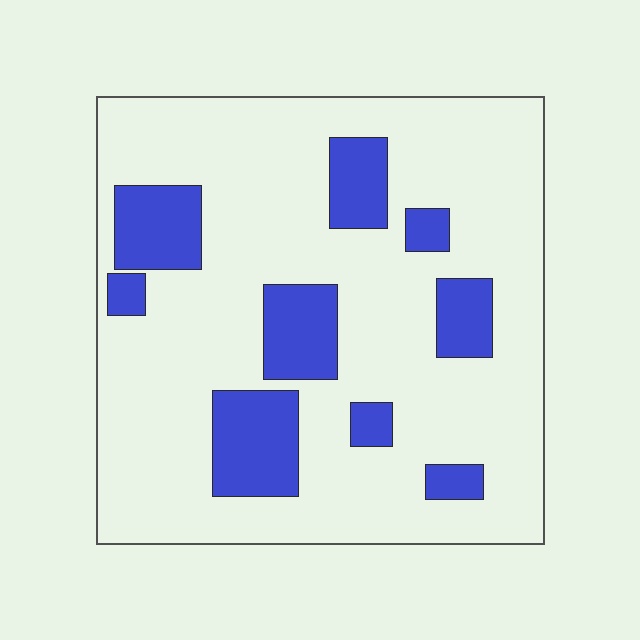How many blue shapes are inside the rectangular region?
9.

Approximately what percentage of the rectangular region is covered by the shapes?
Approximately 20%.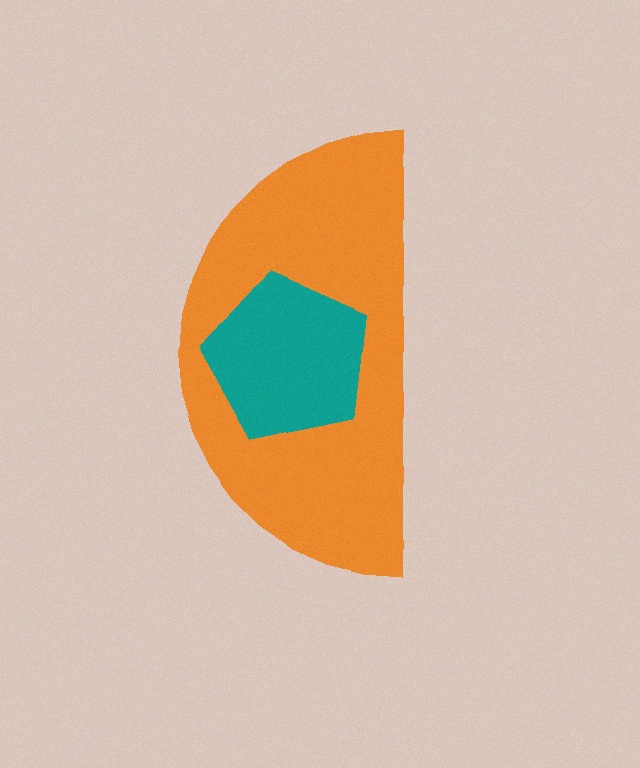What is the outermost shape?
The orange semicircle.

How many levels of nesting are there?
2.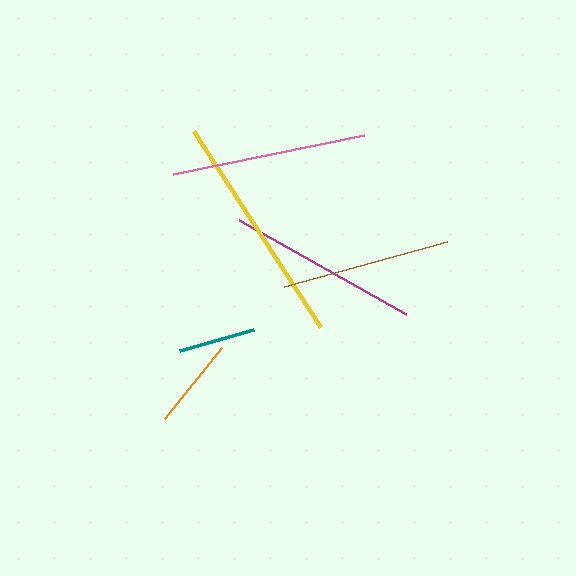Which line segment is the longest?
The yellow line is the longest at approximately 233 pixels.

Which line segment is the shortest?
The teal line is the shortest at approximately 77 pixels.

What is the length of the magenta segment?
The magenta segment is approximately 191 pixels long.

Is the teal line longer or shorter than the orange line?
The orange line is longer than the teal line.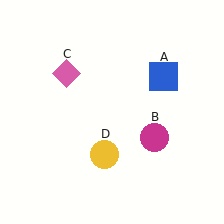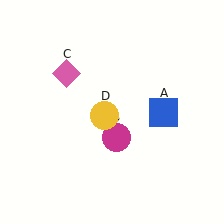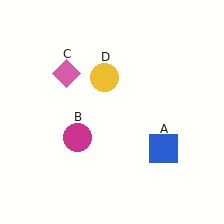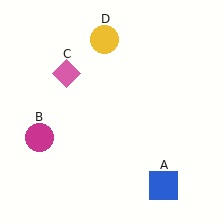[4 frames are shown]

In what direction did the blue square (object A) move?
The blue square (object A) moved down.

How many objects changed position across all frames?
3 objects changed position: blue square (object A), magenta circle (object B), yellow circle (object D).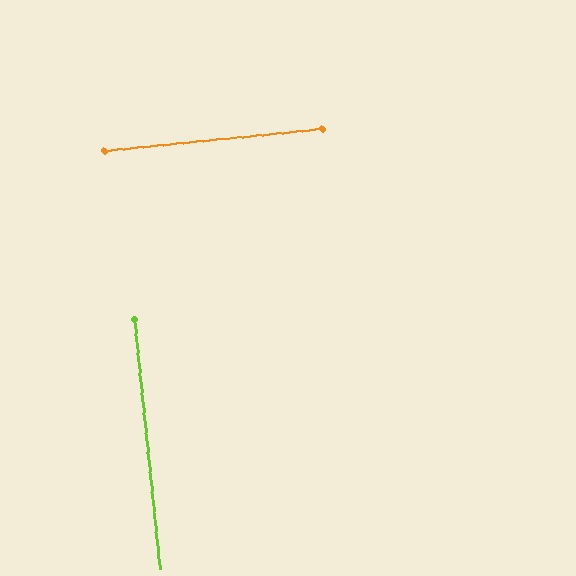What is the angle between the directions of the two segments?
Approximately 90 degrees.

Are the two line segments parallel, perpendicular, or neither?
Perpendicular — they meet at approximately 90°.